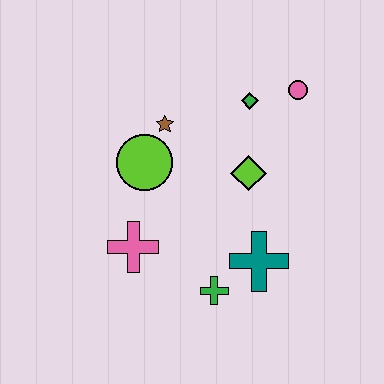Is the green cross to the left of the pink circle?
Yes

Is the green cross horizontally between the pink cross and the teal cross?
Yes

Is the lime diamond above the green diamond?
No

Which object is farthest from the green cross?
The pink circle is farthest from the green cross.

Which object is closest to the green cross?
The teal cross is closest to the green cross.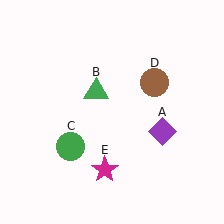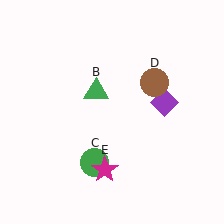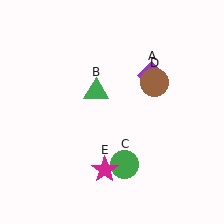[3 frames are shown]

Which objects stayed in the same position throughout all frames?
Green triangle (object B) and brown circle (object D) and magenta star (object E) remained stationary.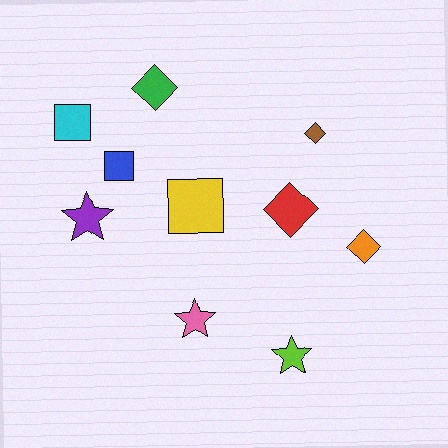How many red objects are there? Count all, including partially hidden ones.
There is 1 red object.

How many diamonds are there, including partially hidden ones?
There are 4 diamonds.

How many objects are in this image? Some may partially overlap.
There are 10 objects.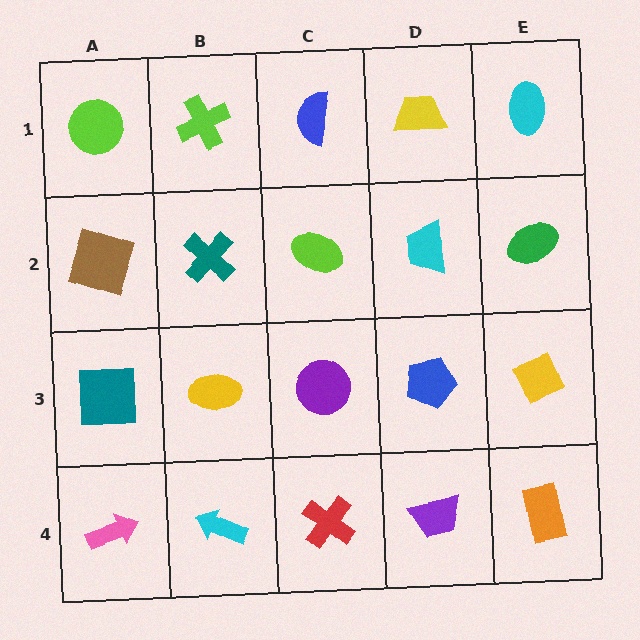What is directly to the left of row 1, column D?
A blue semicircle.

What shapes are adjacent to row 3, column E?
A green ellipse (row 2, column E), an orange rectangle (row 4, column E), a blue pentagon (row 3, column D).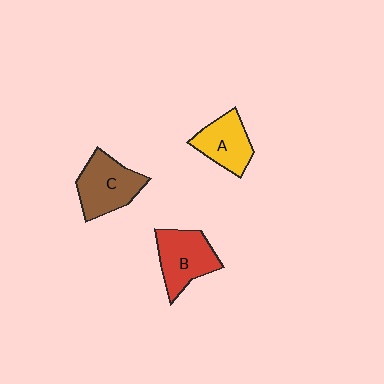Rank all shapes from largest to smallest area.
From largest to smallest: C (brown), B (red), A (yellow).